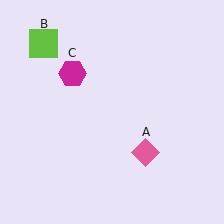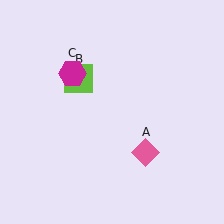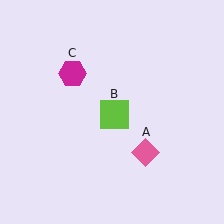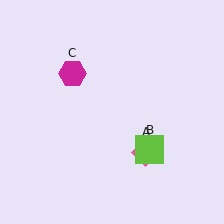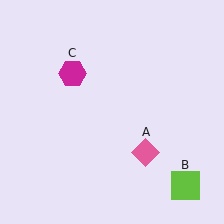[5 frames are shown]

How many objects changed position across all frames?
1 object changed position: lime square (object B).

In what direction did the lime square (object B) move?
The lime square (object B) moved down and to the right.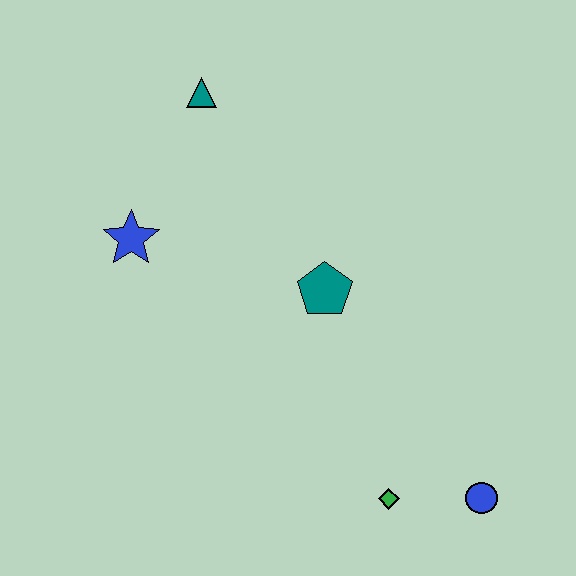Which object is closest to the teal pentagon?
The blue star is closest to the teal pentagon.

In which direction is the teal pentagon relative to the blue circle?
The teal pentagon is above the blue circle.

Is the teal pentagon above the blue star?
No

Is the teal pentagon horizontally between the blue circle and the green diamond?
No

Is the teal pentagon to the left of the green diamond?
Yes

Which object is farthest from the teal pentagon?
The blue circle is farthest from the teal pentagon.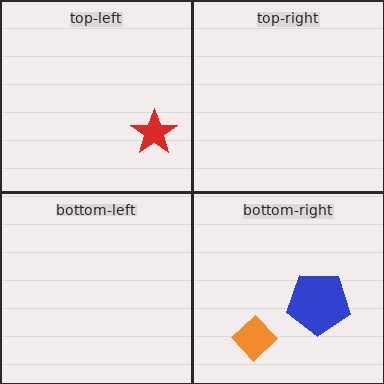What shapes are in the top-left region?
The red star.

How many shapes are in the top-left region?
1.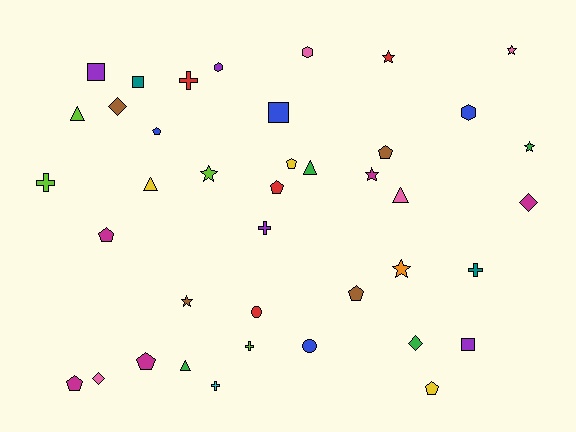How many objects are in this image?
There are 40 objects.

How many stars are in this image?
There are 7 stars.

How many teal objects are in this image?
There are 2 teal objects.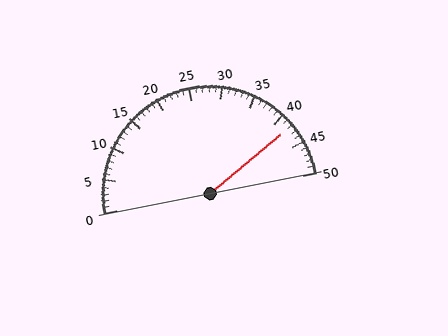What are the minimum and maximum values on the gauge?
The gauge ranges from 0 to 50.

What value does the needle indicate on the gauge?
The needle indicates approximately 42.